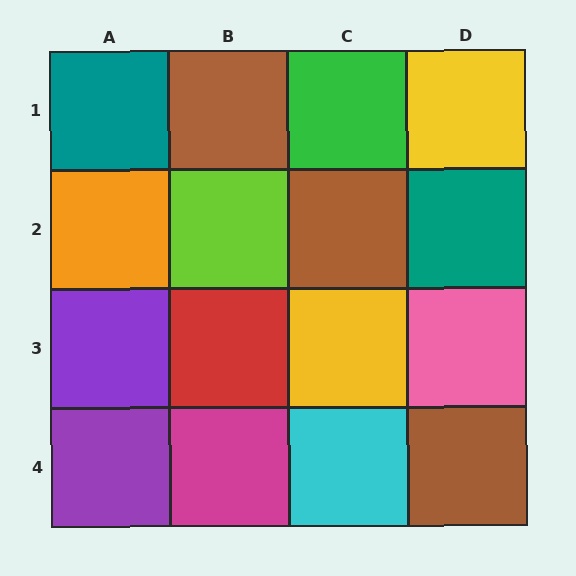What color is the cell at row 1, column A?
Teal.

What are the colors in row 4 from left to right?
Purple, magenta, cyan, brown.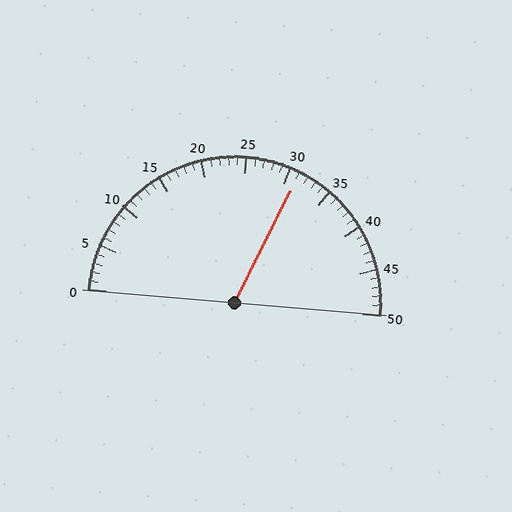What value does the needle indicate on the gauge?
The needle indicates approximately 31.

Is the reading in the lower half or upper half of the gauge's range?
The reading is in the upper half of the range (0 to 50).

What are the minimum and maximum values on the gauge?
The gauge ranges from 0 to 50.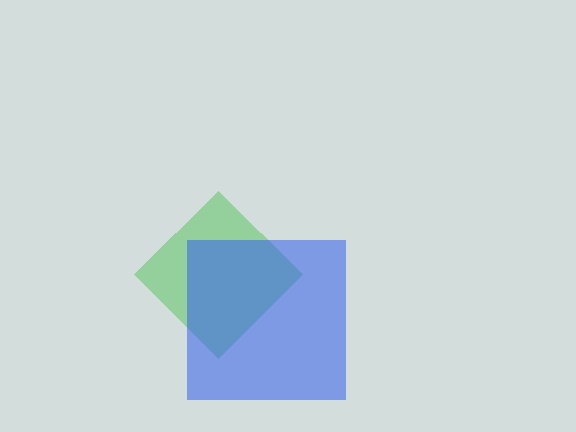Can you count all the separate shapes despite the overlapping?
Yes, there are 2 separate shapes.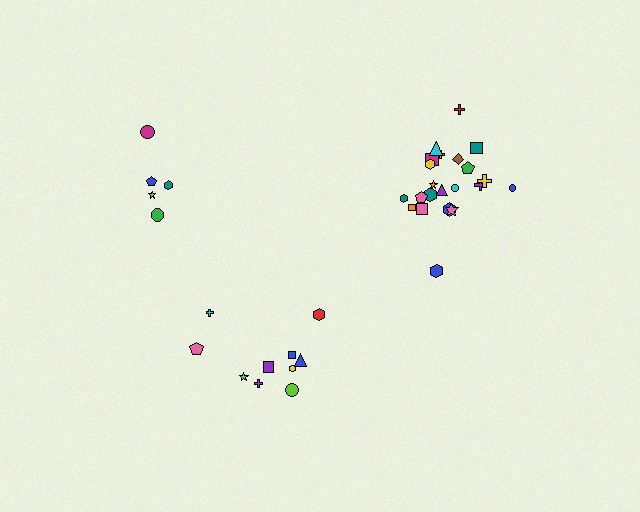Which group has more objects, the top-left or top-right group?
The top-right group.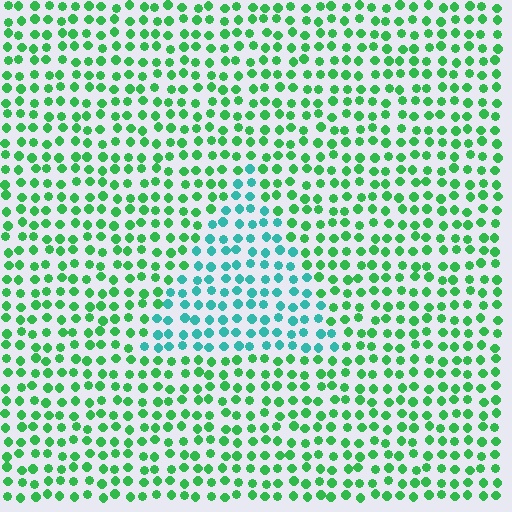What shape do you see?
I see a triangle.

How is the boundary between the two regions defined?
The boundary is defined purely by a slight shift in hue (about 43 degrees). Spacing, size, and orientation are identical on both sides.